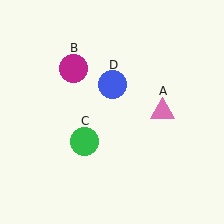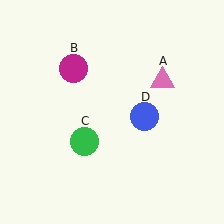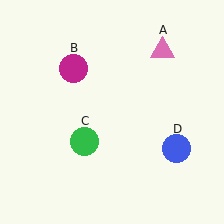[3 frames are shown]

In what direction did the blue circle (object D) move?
The blue circle (object D) moved down and to the right.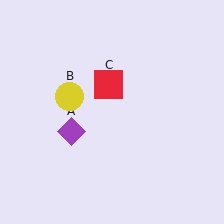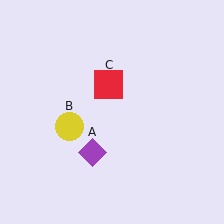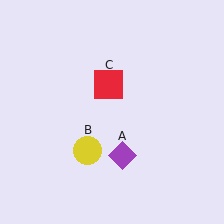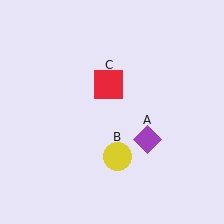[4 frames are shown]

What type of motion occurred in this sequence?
The purple diamond (object A), yellow circle (object B) rotated counterclockwise around the center of the scene.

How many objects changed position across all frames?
2 objects changed position: purple diamond (object A), yellow circle (object B).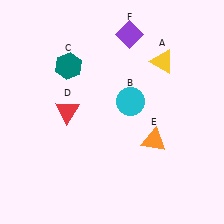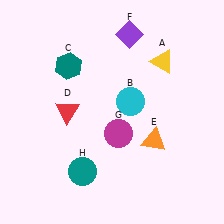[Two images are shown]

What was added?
A magenta circle (G), a teal circle (H) were added in Image 2.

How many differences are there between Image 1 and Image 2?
There are 2 differences between the two images.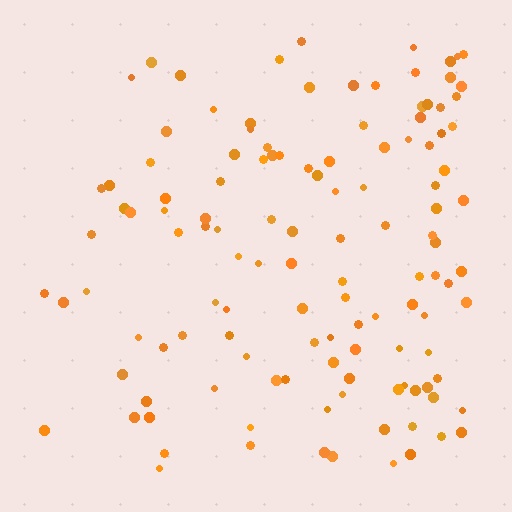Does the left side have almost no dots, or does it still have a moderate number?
Still a moderate number, just noticeably fewer than the right.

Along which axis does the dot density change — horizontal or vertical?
Horizontal.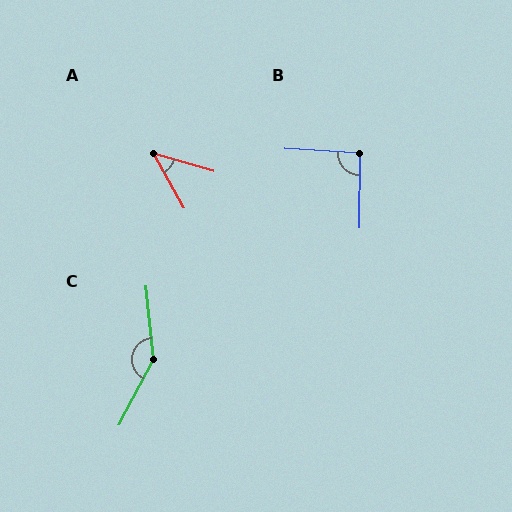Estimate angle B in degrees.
Approximately 93 degrees.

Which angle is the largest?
C, at approximately 146 degrees.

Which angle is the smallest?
A, at approximately 45 degrees.